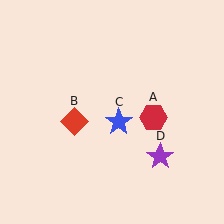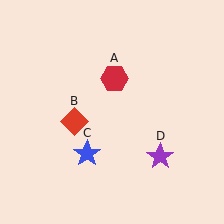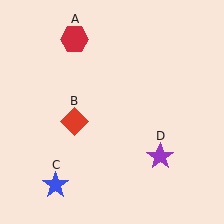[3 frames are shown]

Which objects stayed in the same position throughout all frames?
Red diamond (object B) and purple star (object D) remained stationary.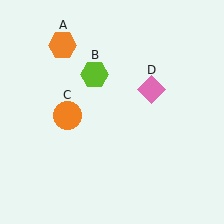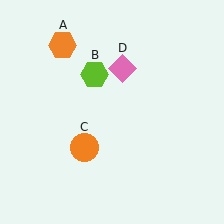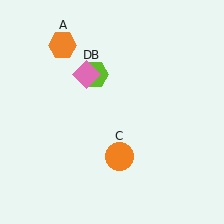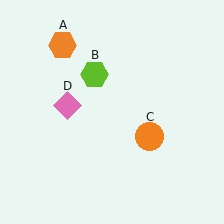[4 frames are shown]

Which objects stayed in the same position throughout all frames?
Orange hexagon (object A) and lime hexagon (object B) remained stationary.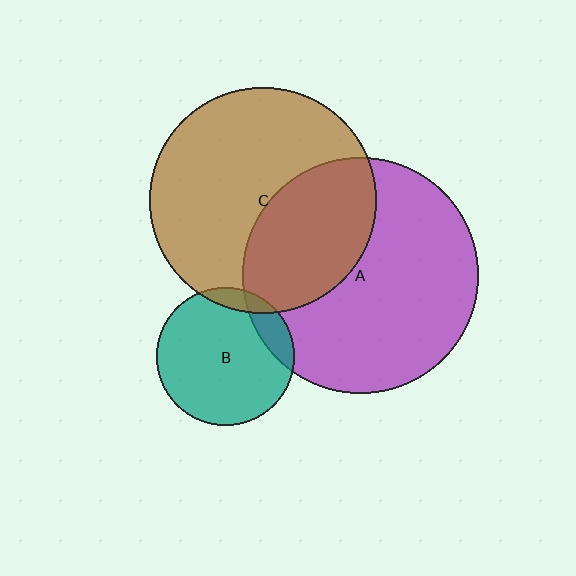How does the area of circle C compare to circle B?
Approximately 2.7 times.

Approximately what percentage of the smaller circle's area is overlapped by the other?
Approximately 15%.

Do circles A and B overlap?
Yes.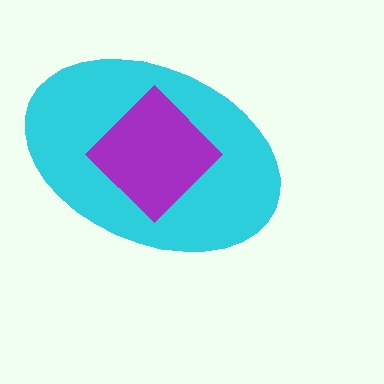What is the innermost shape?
The purple diamond.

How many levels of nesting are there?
2.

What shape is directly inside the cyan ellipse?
The purple diamond.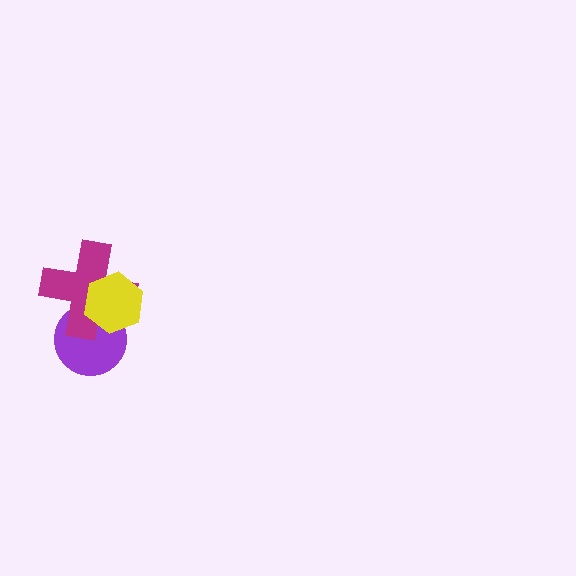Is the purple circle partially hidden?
Yes, it is partially covered by another shape.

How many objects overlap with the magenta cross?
2 objects overlap with the magenta cross.